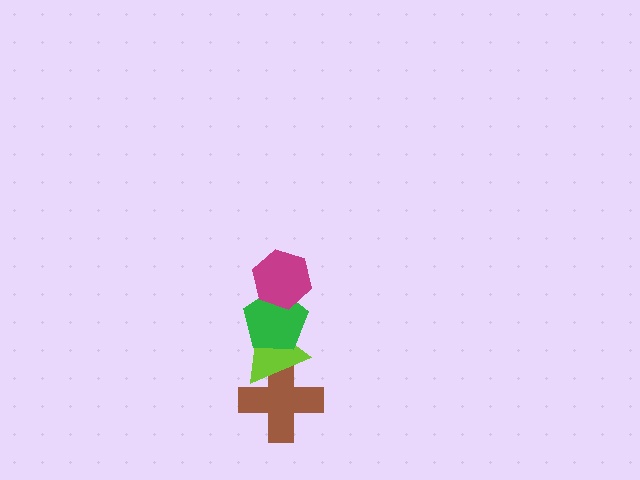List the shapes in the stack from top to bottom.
From top to bottom: the magenta hexagon, the green pentagon, the lime triangle, the brown cross.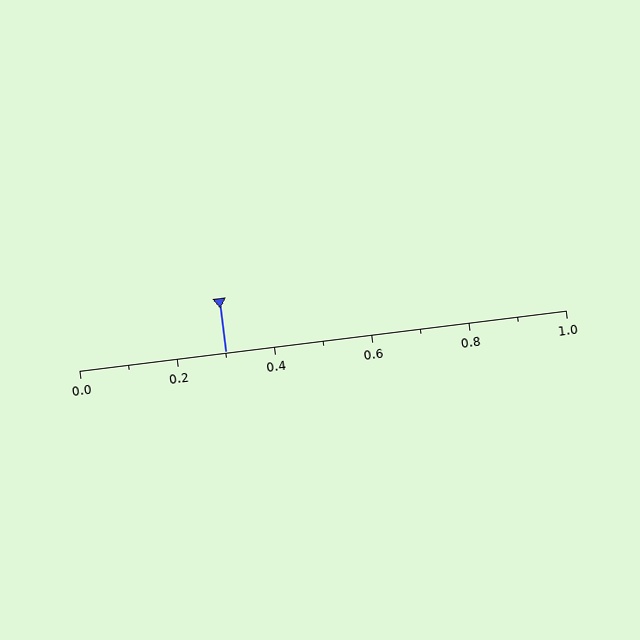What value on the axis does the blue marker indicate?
The marker indicates approximately 0.3.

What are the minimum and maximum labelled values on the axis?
The axis runs from 0.0 to 1.0.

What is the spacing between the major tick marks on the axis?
The major ticks are spaced 0.2 apart.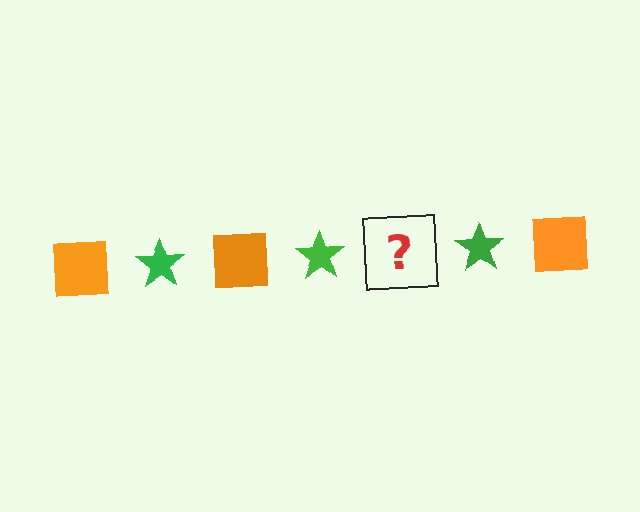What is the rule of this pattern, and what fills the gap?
The rule is that the pattern alternates between orange square and green star. The gap should be filled with an orange square.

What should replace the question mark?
The question mark should be replaced with an orange square.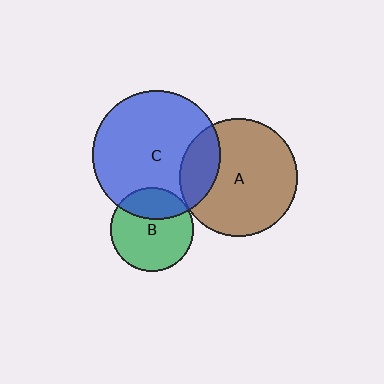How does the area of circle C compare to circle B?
Approximately 2.4 times.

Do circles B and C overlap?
Yes.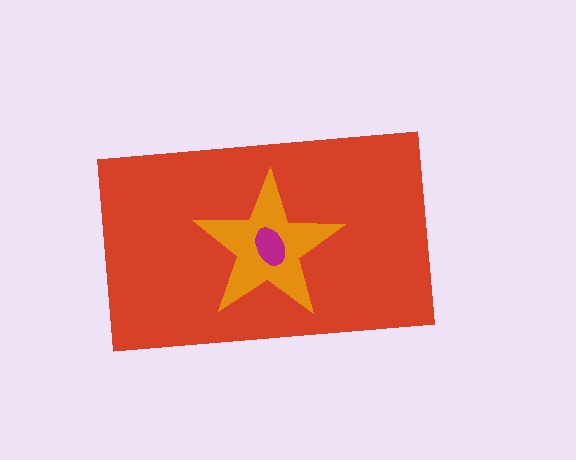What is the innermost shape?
The magenta ellipse.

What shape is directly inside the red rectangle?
The orange star.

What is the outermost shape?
The red rectangle.